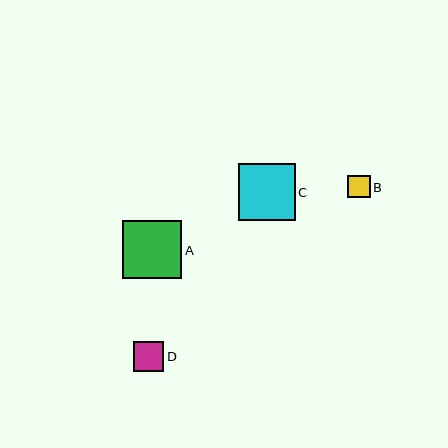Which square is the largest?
Square A is the largest with a size of approximately 59 pixels.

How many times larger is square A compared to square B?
Square A is approximately 2.6 times the size of square B.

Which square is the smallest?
Square B is the smallest with a size of approximately 23 pixels.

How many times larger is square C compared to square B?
Square C is approximately 2.5 times the size of square B.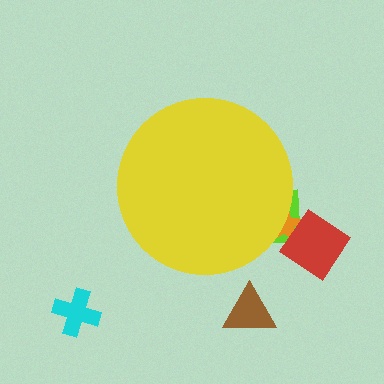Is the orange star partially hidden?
Yes, the orange star is partially hidden behind the yellow circle.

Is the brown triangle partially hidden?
No, the brown triangle is fully visible.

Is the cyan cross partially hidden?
No, the cyan cross is fully visible.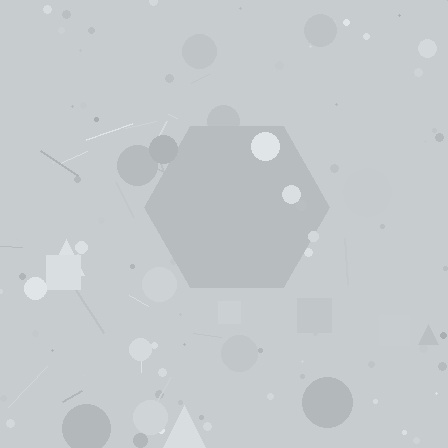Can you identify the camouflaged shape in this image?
The camouflaged shape is a hexagon.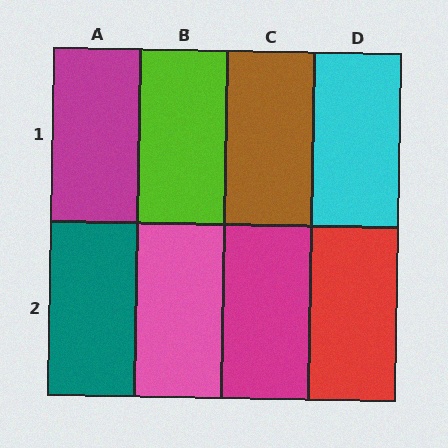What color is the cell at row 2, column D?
Red.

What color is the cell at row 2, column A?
Teal.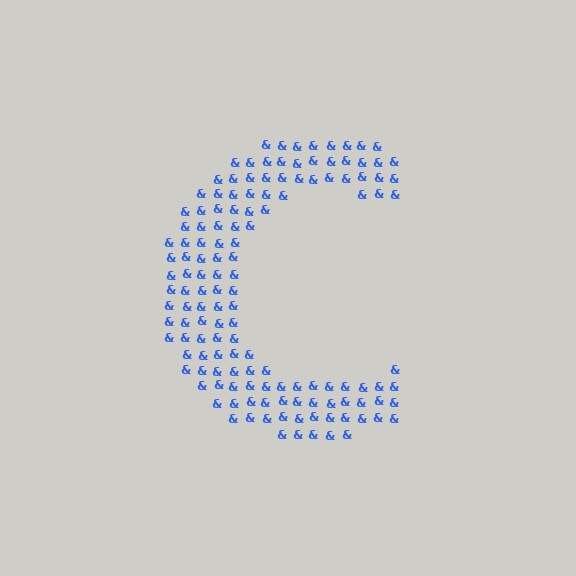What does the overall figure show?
The overall figure shows the letter C.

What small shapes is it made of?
It is made of small ampersands.